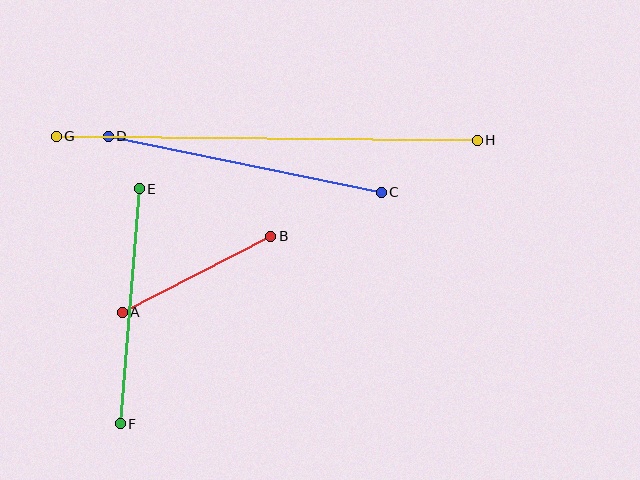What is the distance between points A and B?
The distance is approximately 167 pixels.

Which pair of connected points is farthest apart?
Points G and H are farthest apart.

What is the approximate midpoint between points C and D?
The midpoint is at approximately (245, 164) pixels.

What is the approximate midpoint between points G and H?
The midpoint is at approximately (267, 138) pixels.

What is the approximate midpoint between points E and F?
The midpoint is at approximately (130, 306) pixels.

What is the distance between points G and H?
The distance is approximately 421 pixels.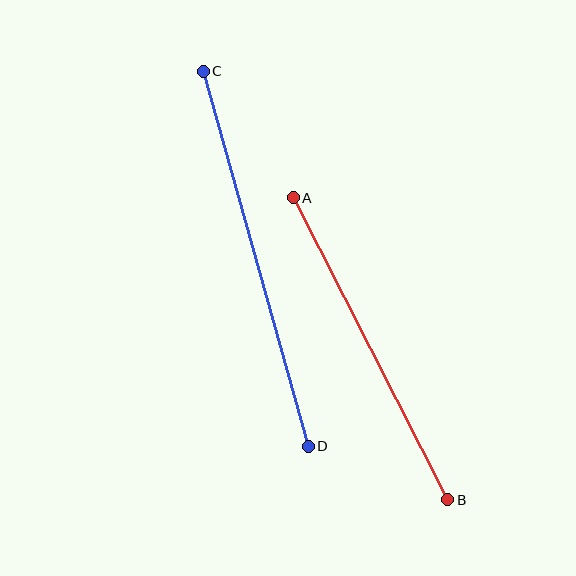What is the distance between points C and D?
The distance is approximately 389 pixels.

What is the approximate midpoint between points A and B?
The midpoint is at approximately (370, 349) pixels.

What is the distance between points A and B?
The distance is approximately 339 pixels.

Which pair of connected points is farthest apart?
Points C and D are farthest apart.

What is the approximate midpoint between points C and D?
The midpoint is at approximately (256, 259) pixels.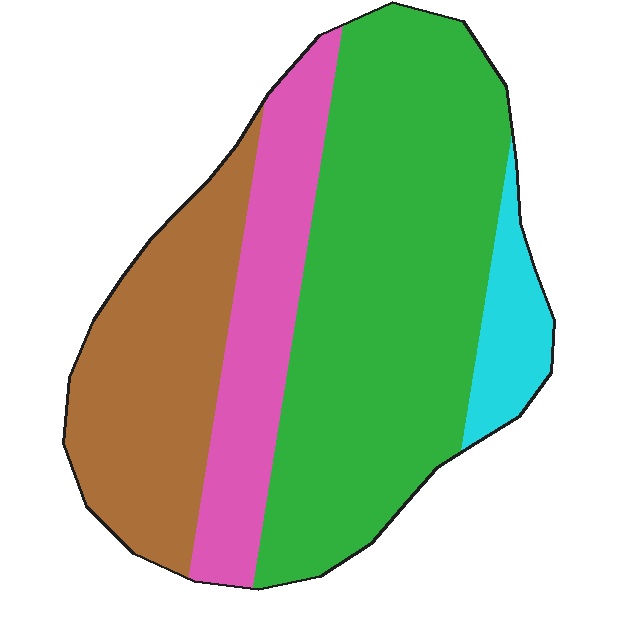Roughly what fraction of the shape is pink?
Pink takes up about one fifth (1/5) of the shape.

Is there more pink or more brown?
Brown.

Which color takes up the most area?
Green, at roughly 50%.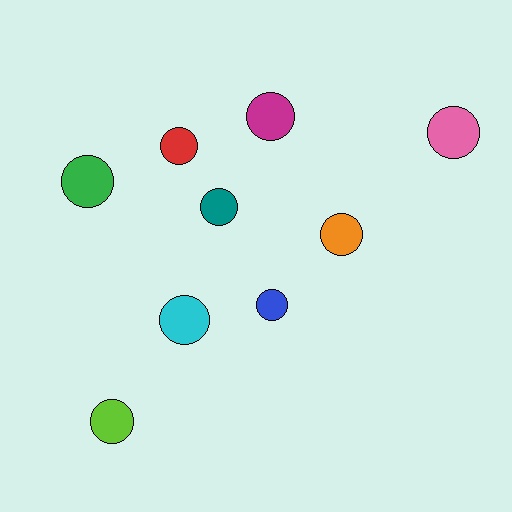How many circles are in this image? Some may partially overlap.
There are 9 circles.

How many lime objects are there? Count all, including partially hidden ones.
There is 1 lime object.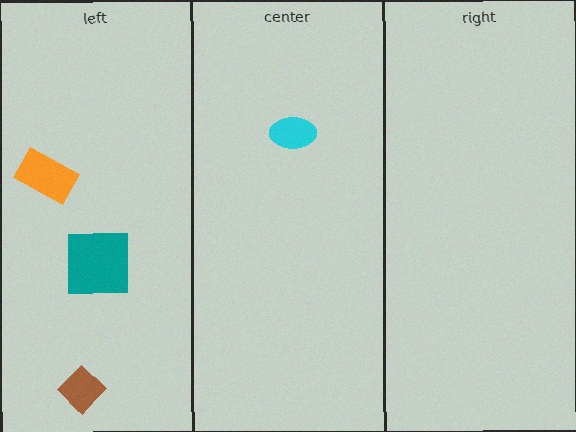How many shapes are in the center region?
1.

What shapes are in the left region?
The brown diamond, the teal square, the orange rectangle.